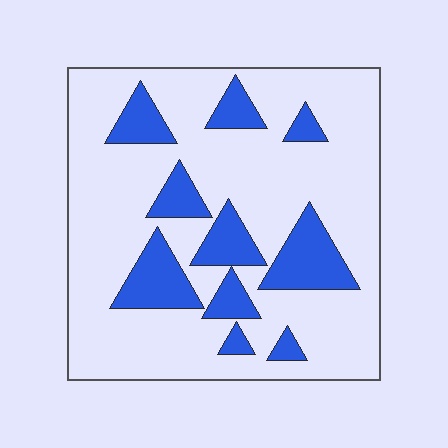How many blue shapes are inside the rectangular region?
10.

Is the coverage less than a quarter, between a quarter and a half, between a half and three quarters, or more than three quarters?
Less than a quarter.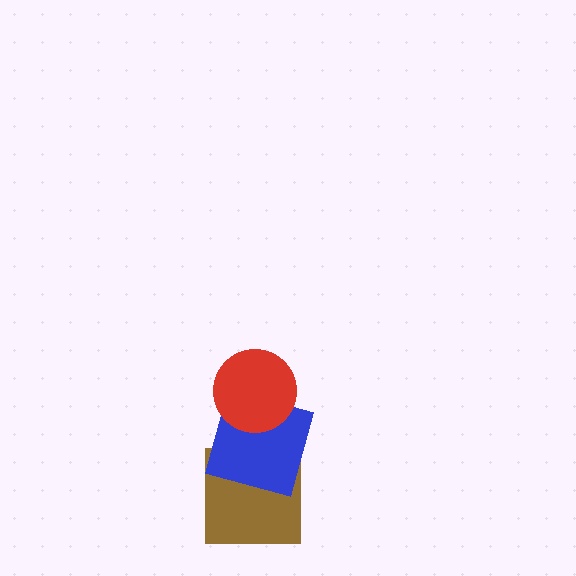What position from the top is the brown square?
The brown square is 3rd from the top.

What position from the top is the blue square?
The blue square is 2nd from the top.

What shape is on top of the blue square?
The red circle is on top of the blue square.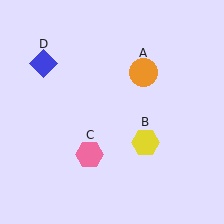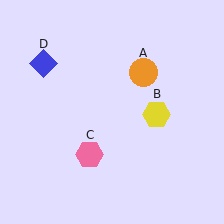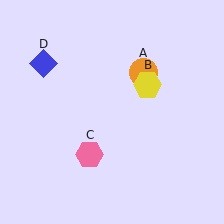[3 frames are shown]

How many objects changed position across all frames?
1 object changed position: yellow hexagon (object B).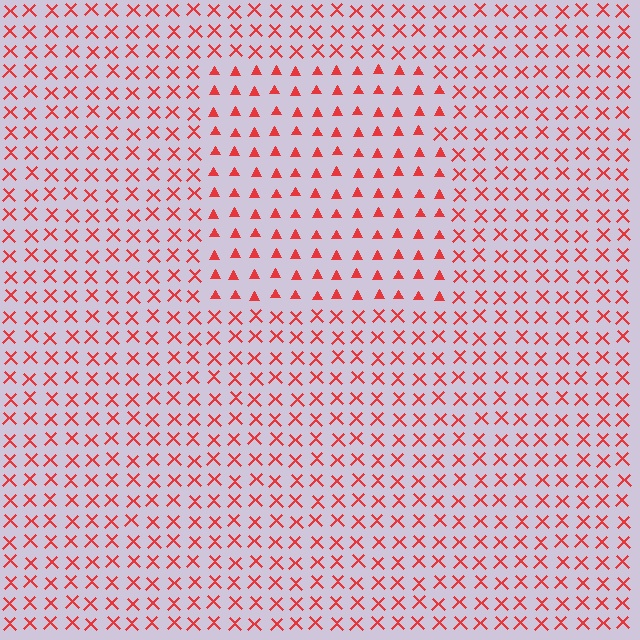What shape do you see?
I see a rectangle.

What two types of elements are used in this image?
The image uses triangles inside the rectangle region and X marks outside it.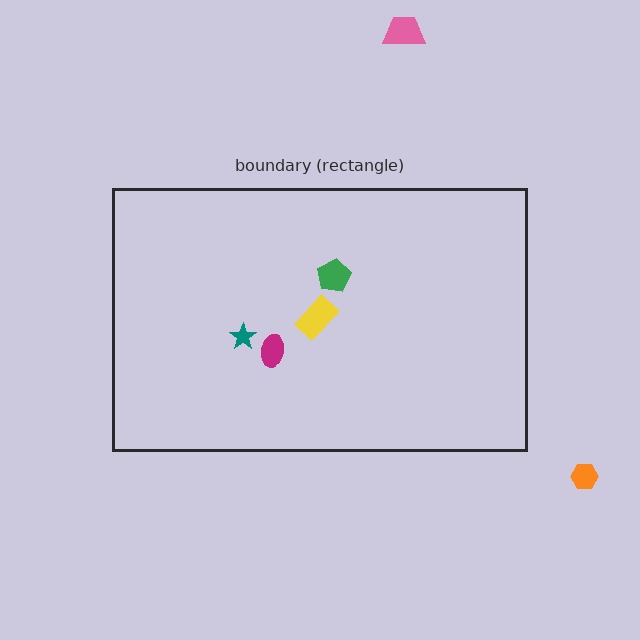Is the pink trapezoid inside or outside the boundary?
Outside.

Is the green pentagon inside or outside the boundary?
Inside.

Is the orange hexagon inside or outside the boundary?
Outside.